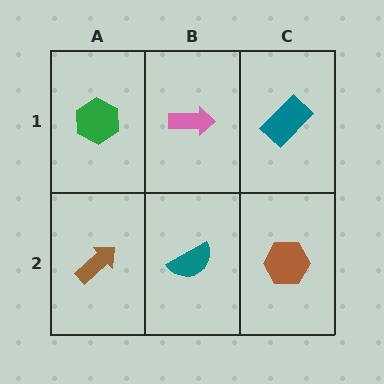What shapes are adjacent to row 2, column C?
A teal rectangle (row 1, column C), a teal semicircle (row 2, column B).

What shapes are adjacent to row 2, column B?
A pink arrow (row 1, column B), a brown arrow (row 2, column A), a brown hexagon (row 2, column C).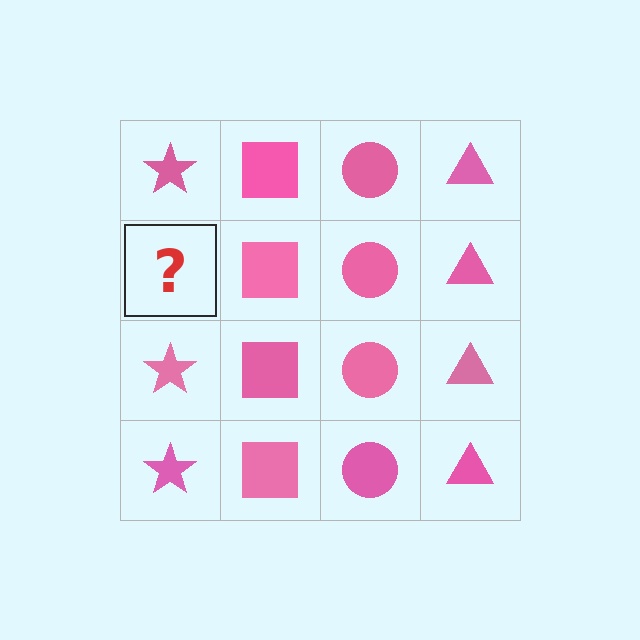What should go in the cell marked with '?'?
The missing cell should contain a pink star.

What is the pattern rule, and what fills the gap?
The rule is that each column has a consistent shape. The gap should be filled with a pink star.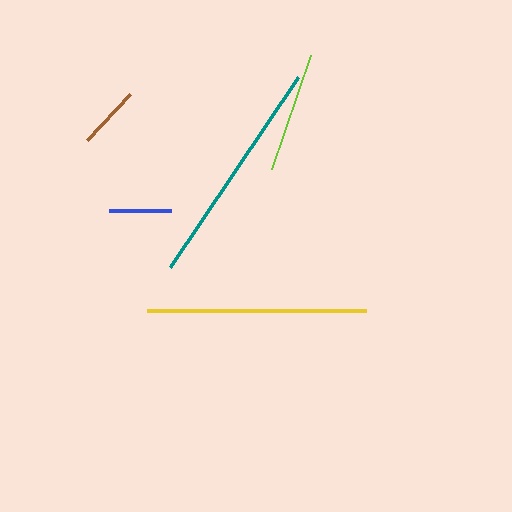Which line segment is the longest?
The teal line is the longest at approximately 229 pixels.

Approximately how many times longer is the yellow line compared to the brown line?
The yellow line is approximately 3.5 times the length of the brown line.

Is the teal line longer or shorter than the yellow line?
The teal line is longer than the yellow line.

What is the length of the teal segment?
The teal segment is approximately 229 pixels long.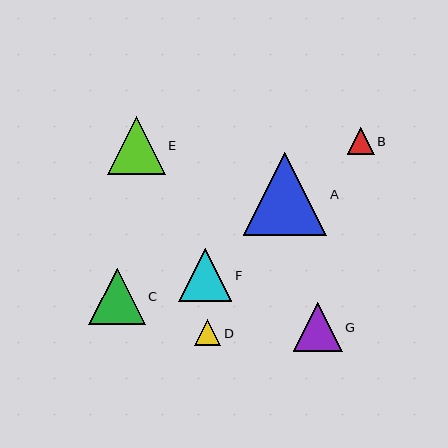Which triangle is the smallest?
Triangle D is the smallest with a size of approximately 26 pixels.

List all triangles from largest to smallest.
From largest to smallest: A, E, C, F, G, B, D.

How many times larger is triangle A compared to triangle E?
Triangle A is approximately 1.5 times the size of triangle E.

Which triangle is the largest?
Triangle A is the largest with a size of approximately 83 pixels.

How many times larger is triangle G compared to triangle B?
Triangle G is approximately 1.8 times the size of triangle B.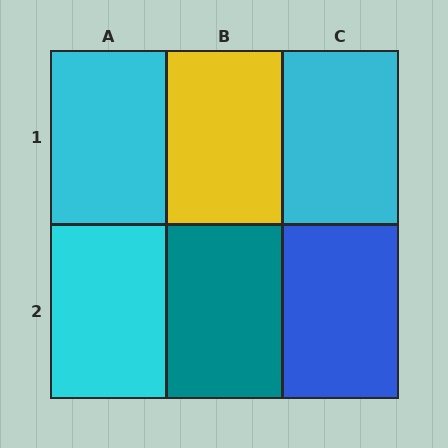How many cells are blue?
1 cell is blue.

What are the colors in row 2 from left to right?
Cyan, teal, blue.